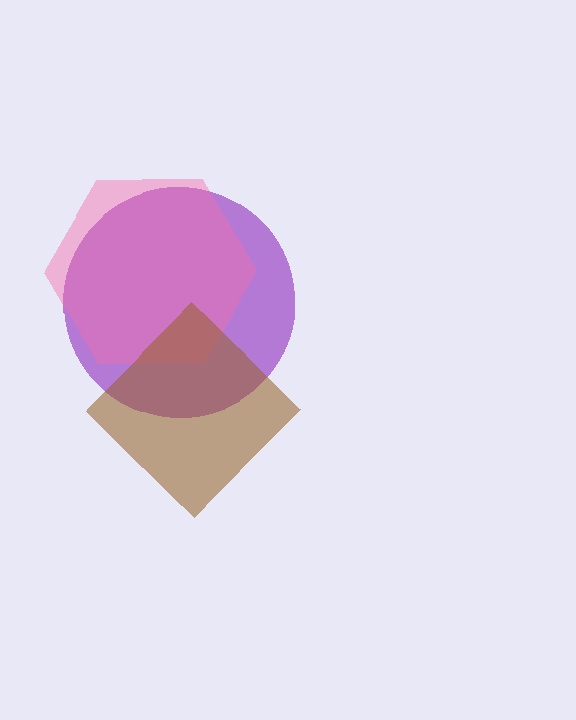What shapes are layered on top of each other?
The layered shapes are: a purple circle, a pink hexagon, a brown diamond.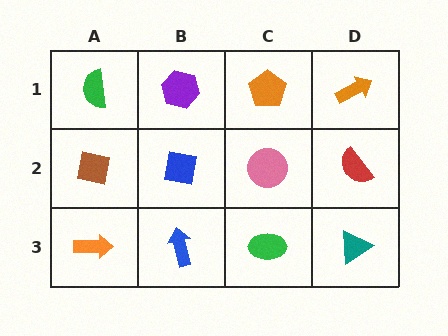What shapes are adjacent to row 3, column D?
A red semicircle (row 2, column D), a green ellipse (row 3, column C).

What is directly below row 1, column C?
A pink circle.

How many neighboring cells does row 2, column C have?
4.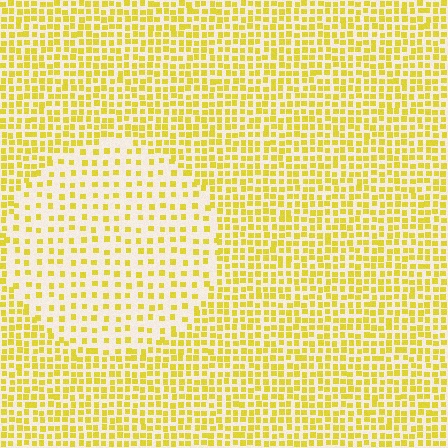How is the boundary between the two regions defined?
The boundary is defined by a change in element density (approximately 2.1x ratio). All elements are the same color, size, and shape.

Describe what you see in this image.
The image contains small yellow elements arranged at two different densities. A circle-shaped region is visible where the elements are less densely packed than the surrounding area.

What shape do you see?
I see a circle.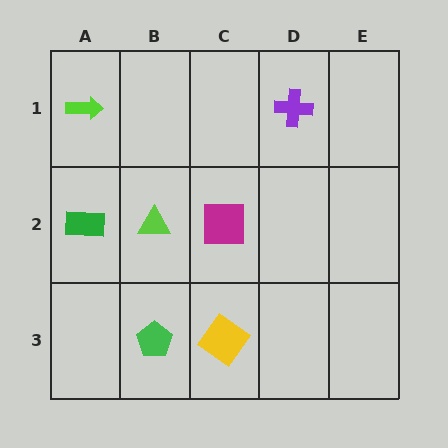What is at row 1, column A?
A lime arrow.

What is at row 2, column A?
A green rectangle.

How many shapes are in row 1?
2 shapes.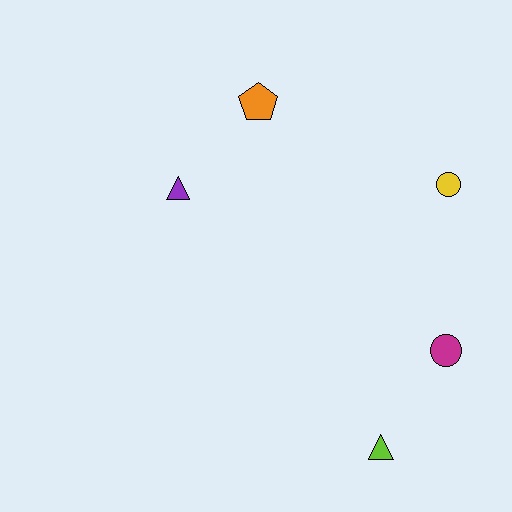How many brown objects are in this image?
There are no brown objects.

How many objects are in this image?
There are 5 objects.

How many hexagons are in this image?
There are no hexagons.